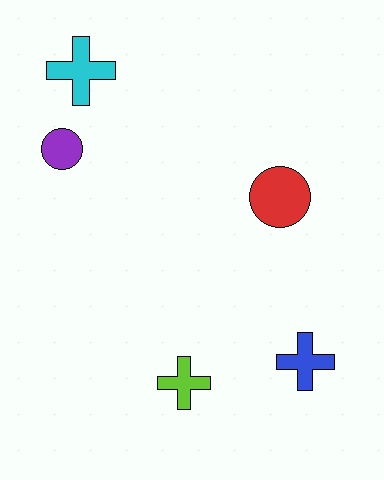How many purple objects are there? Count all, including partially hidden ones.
There is 1 purple object.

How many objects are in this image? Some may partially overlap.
There are 5 objects.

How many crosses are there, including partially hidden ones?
There are 3 crosses.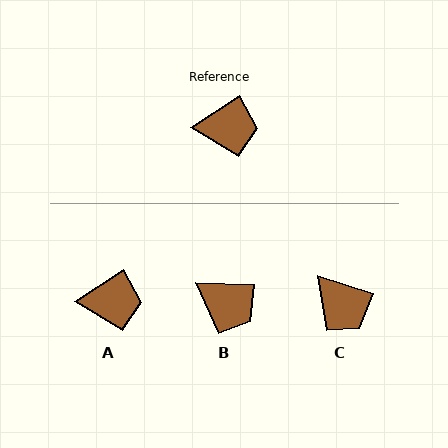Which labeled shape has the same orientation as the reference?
A.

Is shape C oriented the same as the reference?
No, it is off by about 51 degrees.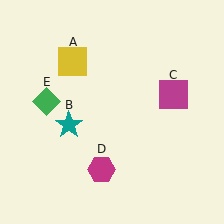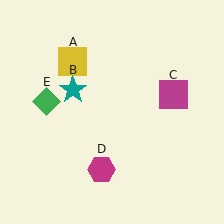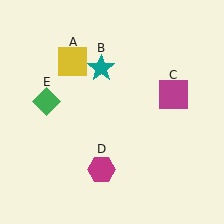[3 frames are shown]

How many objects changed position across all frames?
1 object changed position: teal star (object B).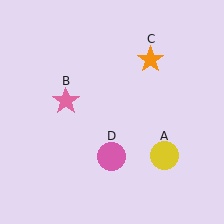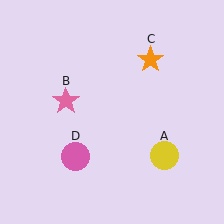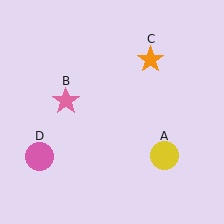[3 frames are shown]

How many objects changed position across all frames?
1 object changed position: pink circle (object D).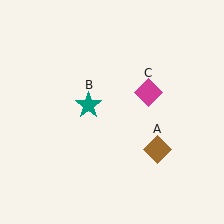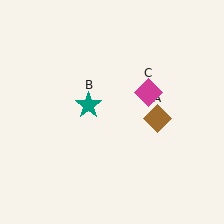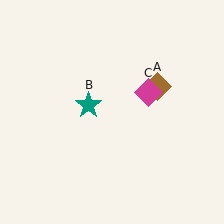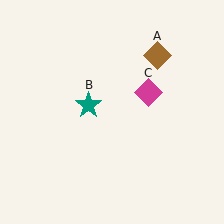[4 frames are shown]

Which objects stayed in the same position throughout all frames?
Teal star (object B) and magenta diamond (object C) remained stationary.